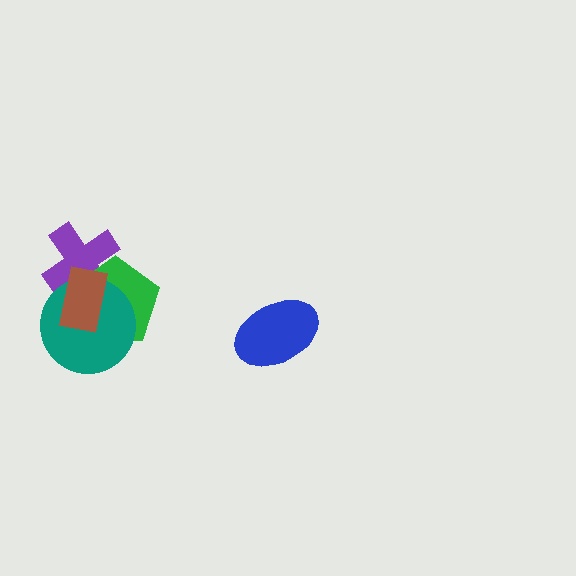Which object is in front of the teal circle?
The brown rectangle is in front of the teal circle.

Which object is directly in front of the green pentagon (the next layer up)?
The teal circle is directly in front of the green pentagon.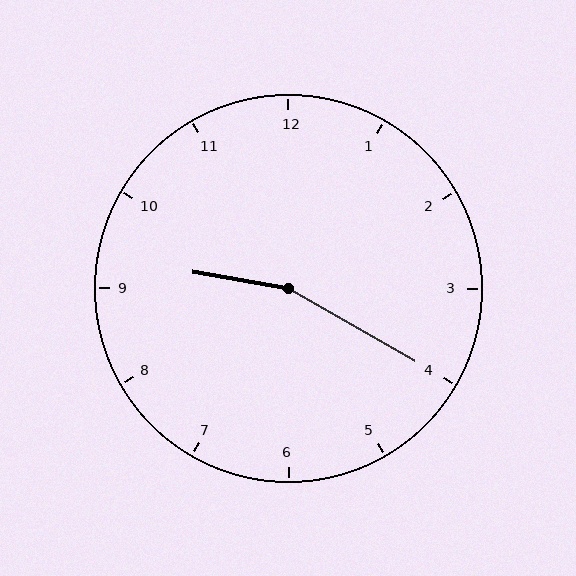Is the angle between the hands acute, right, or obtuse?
It is obtuse.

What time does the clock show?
9:20.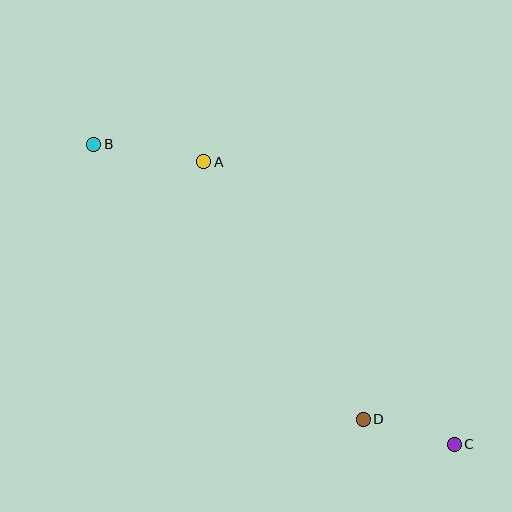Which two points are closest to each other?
Points C and D are closest to each other.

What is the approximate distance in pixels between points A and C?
The distance between A and C is approximately 378 pixels.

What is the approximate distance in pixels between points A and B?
The distance between A and B is approximately 111 pixels.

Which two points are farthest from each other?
Points B and C are farthest from each other.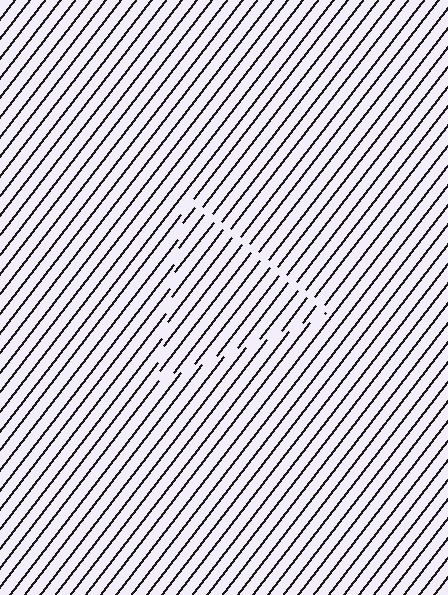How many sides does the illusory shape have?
3 sides — the line-ends trace a triangle.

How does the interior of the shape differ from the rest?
The interior of the shape contains the same grating, shifted by half a period — the contour is defined by the phase discontinuity where line-ends from the inner and outer gratings abut.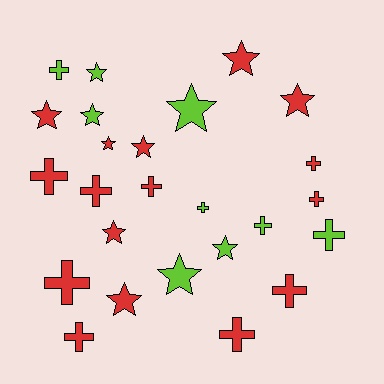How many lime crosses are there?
There are 4 lime crosses.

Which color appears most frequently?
Red, with 16 objects.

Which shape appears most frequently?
Cross, with 13 objects.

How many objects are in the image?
There are 25 objects.